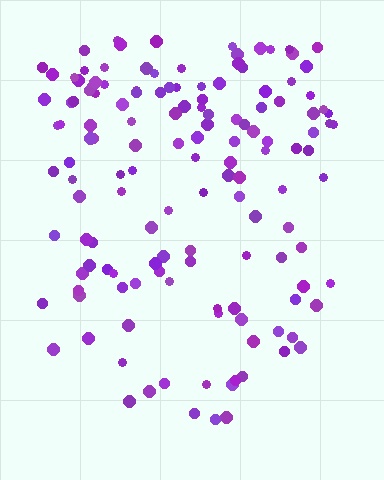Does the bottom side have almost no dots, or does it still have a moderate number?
Still a moderate number, just noticeably fewer than the top.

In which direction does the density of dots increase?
From bottom to top, with the top side densest.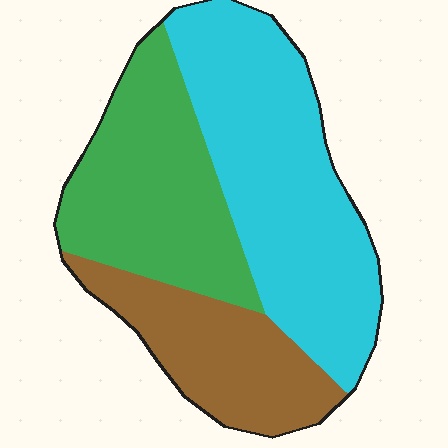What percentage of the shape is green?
Green takes up about one third (1/3) of the shape.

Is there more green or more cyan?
Cyan.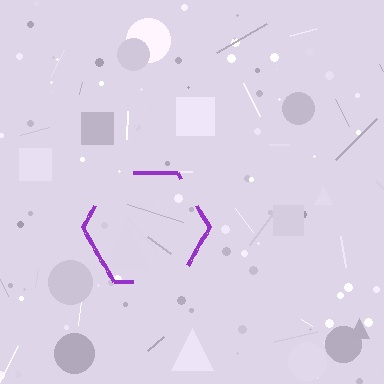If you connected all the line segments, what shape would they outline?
They would outline a hexagon.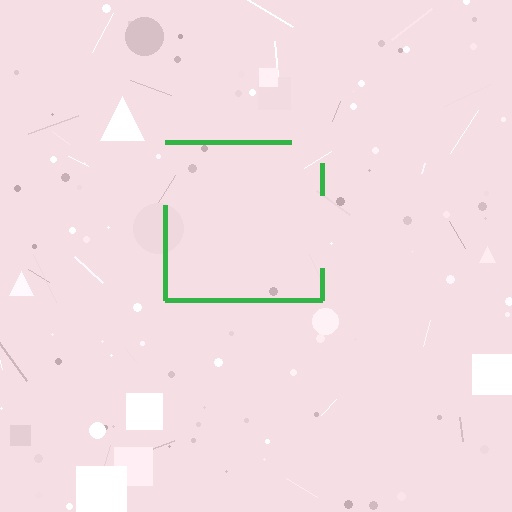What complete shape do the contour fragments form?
The contour fragments form a square.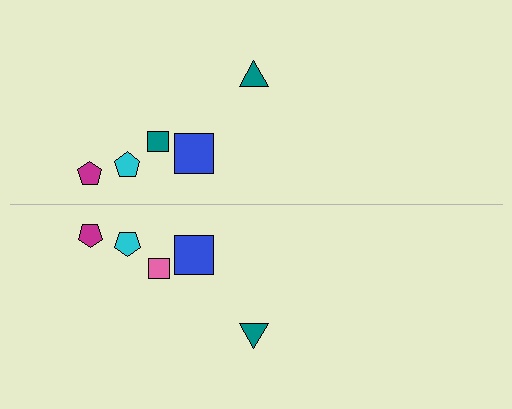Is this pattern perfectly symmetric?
No, the pattern is not perfectly symmetric. The pink square on the bottom side breaks the symmetry — its mirror counterpart is teal.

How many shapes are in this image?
There are 10 shapes in this image.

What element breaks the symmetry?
The pink square on the bottom side breaks the symmetry — its mirror counterpart is teal.